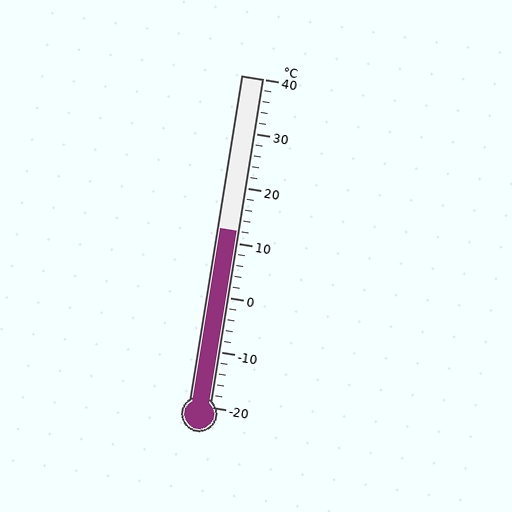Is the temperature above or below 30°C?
The temperature is below 30°C.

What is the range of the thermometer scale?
The thermometer scale ranges from -20°C to 40°C.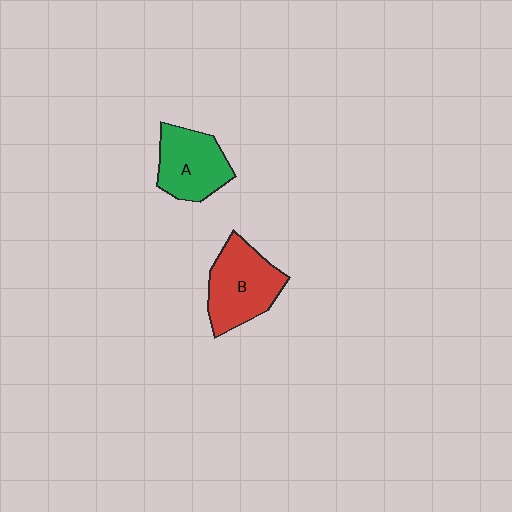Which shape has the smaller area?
Shape A (green).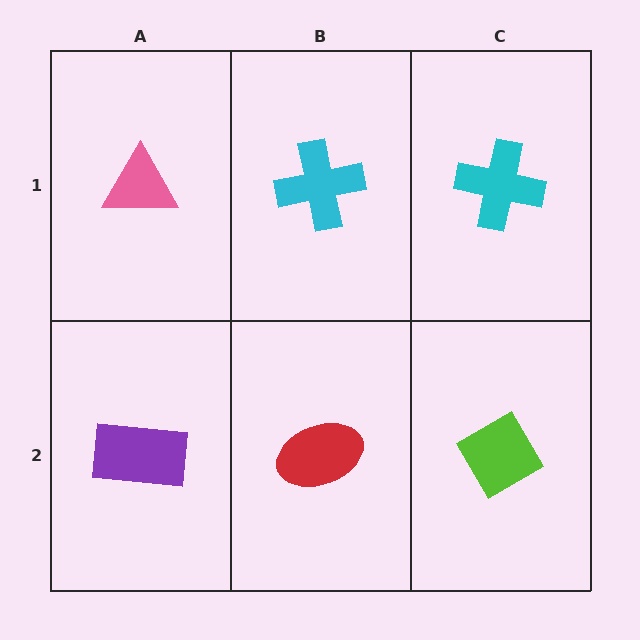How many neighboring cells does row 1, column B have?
3.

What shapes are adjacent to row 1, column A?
A purple rectangle (row 2, column A), a cyan cross (row 1, column B).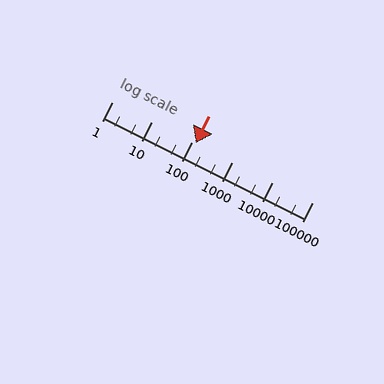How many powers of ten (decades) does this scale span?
The scale spans 5 decades, from 1 to 100000.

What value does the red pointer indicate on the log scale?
The pointer indicates approximately 120.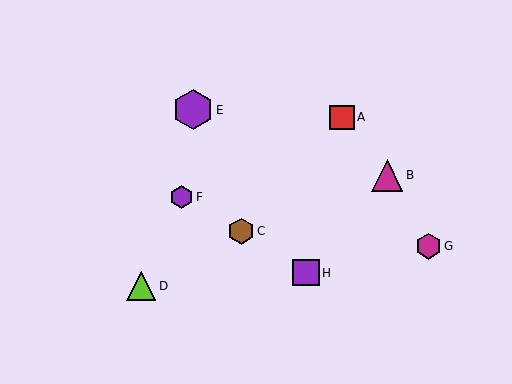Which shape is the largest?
The purple hexagon (labeled E) is the largest.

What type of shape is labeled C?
Shape C is a brown hexagon.